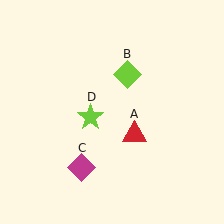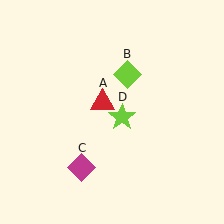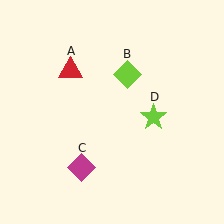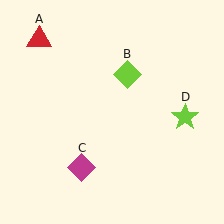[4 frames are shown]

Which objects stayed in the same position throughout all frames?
Lime diamond (object B) and magenta diamond (object C) remained stationary.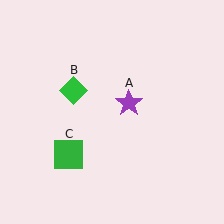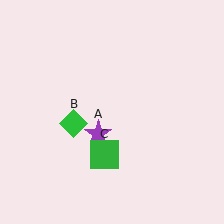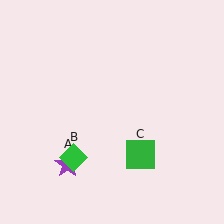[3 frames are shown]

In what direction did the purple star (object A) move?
The purple star (object A) moved down and to the left.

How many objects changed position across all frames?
3 objects changed position: purple star (object A), green diamond (object B), green square (object C).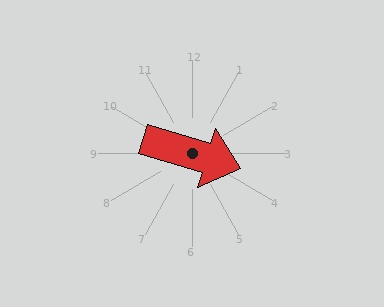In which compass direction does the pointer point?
East.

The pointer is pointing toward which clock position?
Roughly 4 o'clock.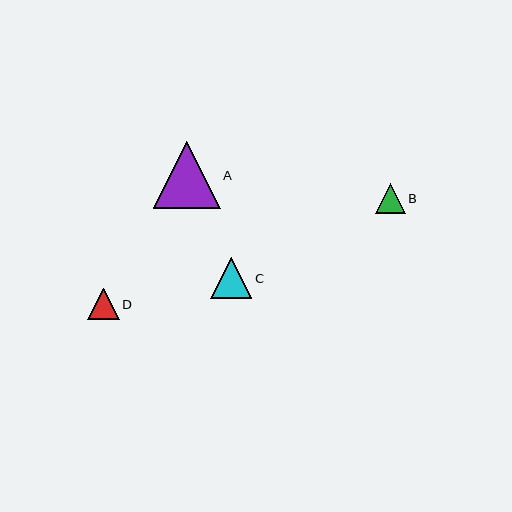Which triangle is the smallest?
Triangle B is the smallest with a size of approximately 30 pixels.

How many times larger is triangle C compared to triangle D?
Triangle C is approximately 1.3 times the size of triangle D.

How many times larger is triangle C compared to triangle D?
Triangle C is approximately 1.3 times the size of triangle D.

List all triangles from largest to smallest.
From largest to smallest: A, C, D, B.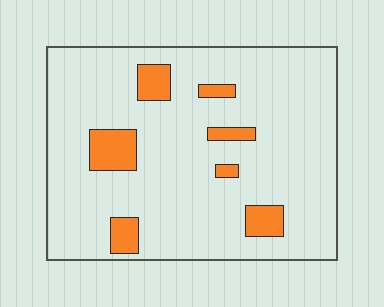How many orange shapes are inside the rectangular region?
7.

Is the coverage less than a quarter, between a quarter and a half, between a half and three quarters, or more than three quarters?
Less than a quarter.